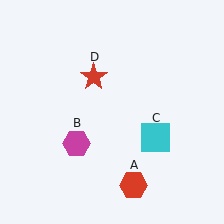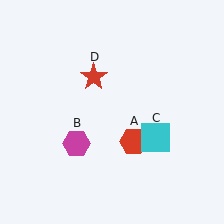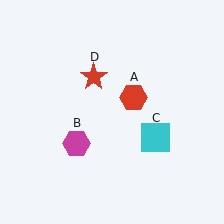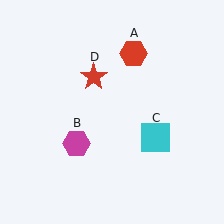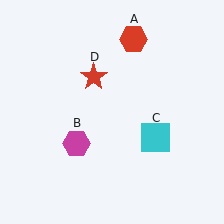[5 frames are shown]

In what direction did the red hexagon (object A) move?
The red hexagon (object A) moved up.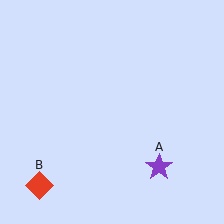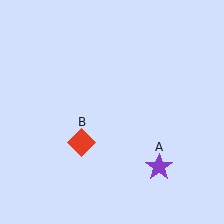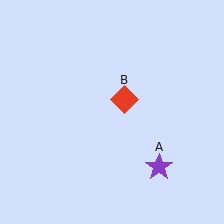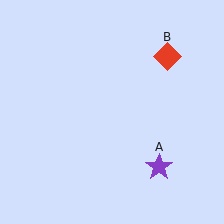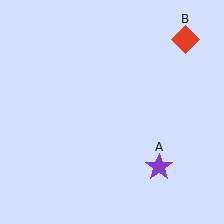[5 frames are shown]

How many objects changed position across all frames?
1 object changed position: red diamond (object B).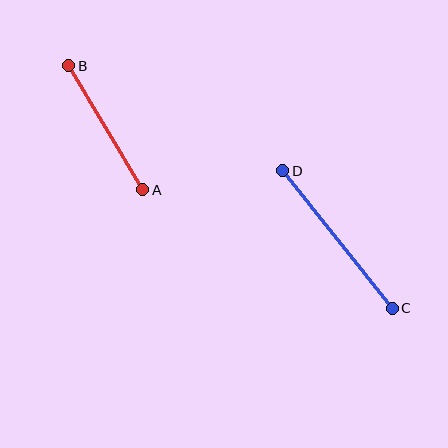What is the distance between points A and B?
The distance is approximately 145 pixels.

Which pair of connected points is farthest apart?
Points C and D are farthest apart.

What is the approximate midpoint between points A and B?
The midpoint is at approximately (106, 128) pixels.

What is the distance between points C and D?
The distance is approximately 176 pixels.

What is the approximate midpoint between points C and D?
The midpoint is at approximately (338, 240) pixels.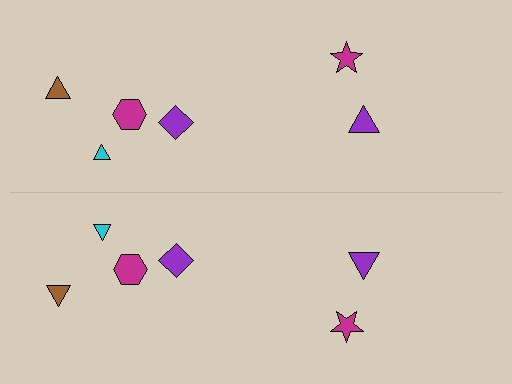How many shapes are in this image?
There are 12 shapes in this image.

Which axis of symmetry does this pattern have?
The pattern has a horizontal axis of symmetry running through the center of the image.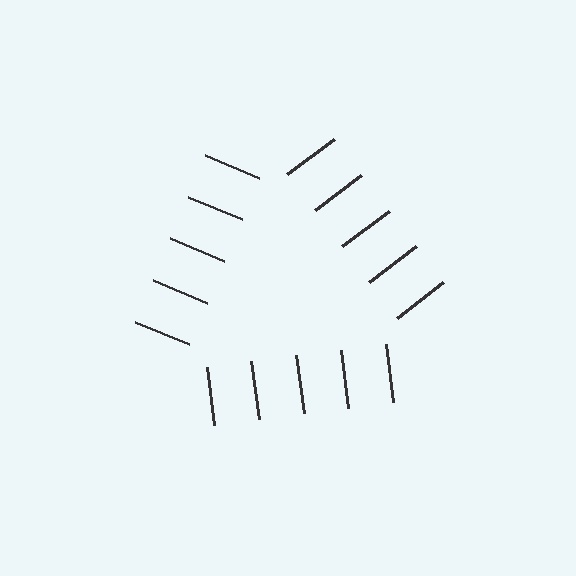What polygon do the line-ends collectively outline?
An illusory triangle — the line segments terminate on its edges but no continuous stroke is drawn.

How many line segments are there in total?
15 — 5 along each of the 3 edges.